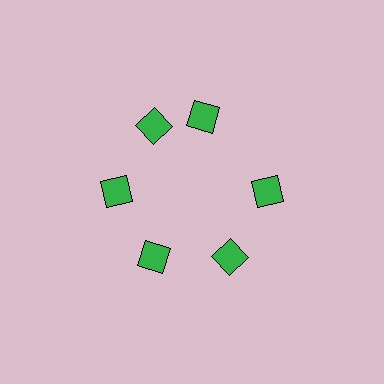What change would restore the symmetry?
The symmetry would be restored by rotating it back into even spacing with its neighbors so that all 6 squares sit at equal angles and equal distance from the center.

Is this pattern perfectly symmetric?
No. The 6 green squares are arranged in a ring, but one element near the 1 o'clock position is rotated out of alignment along the ring, breaking the 6-fold rotational symmetry.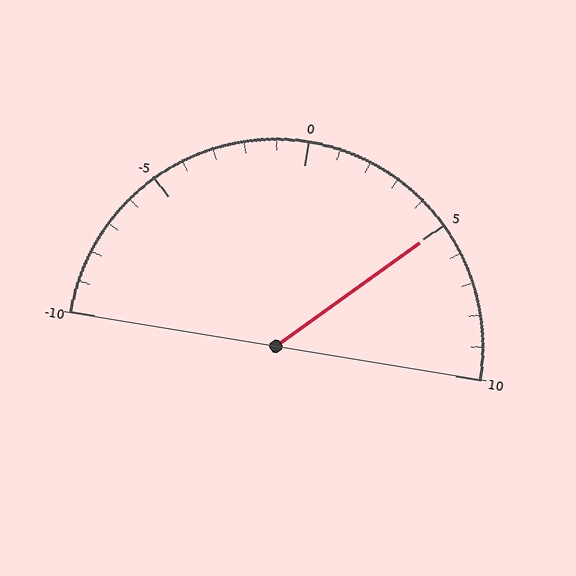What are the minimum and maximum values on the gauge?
The gauge ranges from -10 to 10.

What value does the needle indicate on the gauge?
The needle indicates approximately 5.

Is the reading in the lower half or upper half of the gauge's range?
The reading is in the upper half of the range (-10 to 10).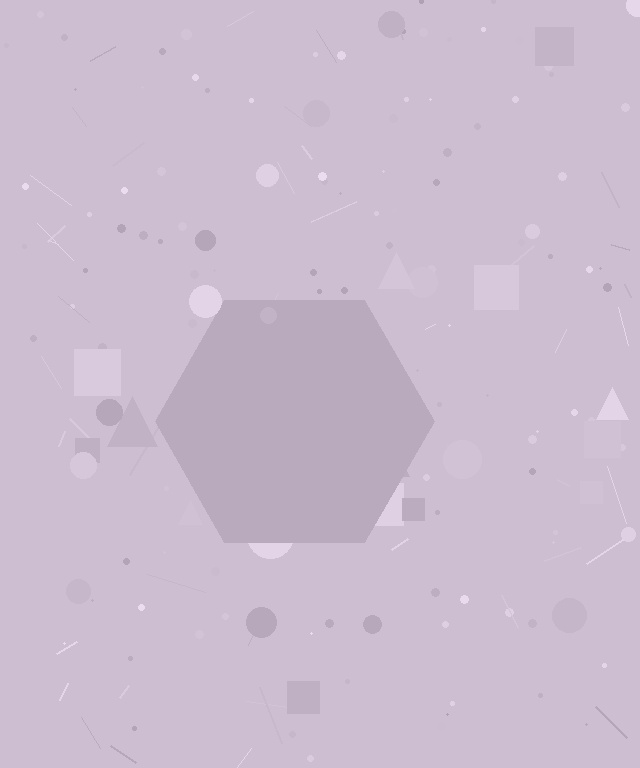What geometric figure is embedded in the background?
A hexagon is embedded in the background.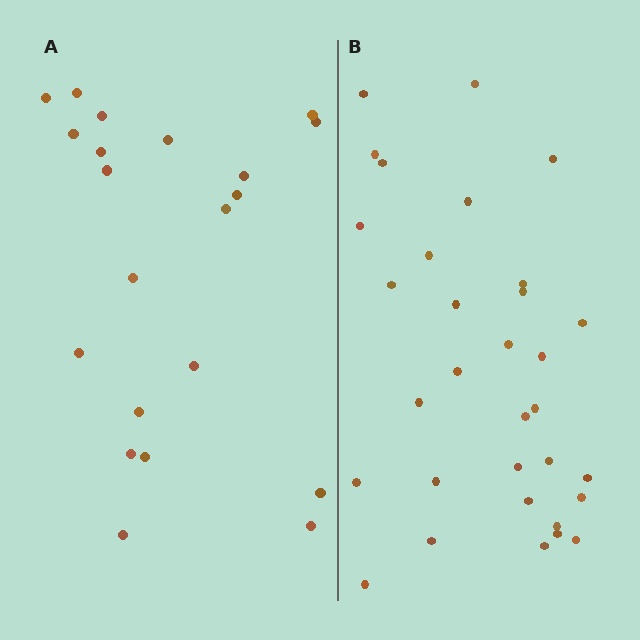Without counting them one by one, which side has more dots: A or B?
Region B (the right region) has more dots.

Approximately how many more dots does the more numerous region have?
Region B has roughly 12 or so more dots than region A.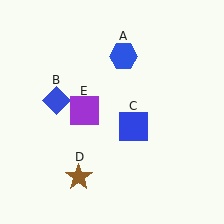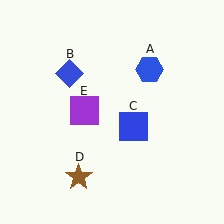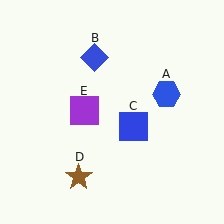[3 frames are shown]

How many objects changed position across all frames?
2 objects changed position: blue hexagon (object A), blue diamond (object B).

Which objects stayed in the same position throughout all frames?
Blue square (object C) and brown star (object D) and purple square (object E) remained stationary.